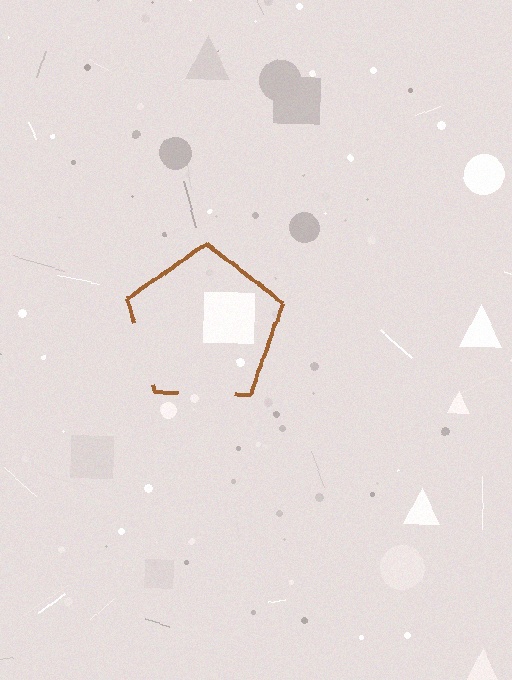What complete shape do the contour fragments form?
The contour fragments form a pentagon.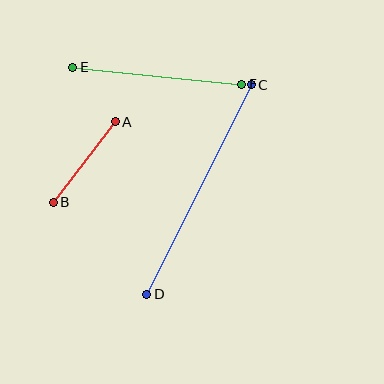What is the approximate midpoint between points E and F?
The midpoint is at approximately (157, 76) pixels.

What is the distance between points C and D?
The distance is approximately 234 pixels.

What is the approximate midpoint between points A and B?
The midpoint is at approximately (84, 162) pixels.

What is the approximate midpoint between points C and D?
The midpoint is at approximately (199, 190) pixels.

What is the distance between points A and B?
The distance is approximately 101 pixels.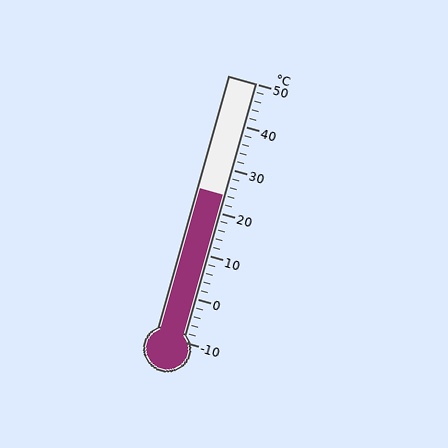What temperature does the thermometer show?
The thermometer shows approximately 24°C.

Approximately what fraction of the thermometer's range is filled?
The thermometer is filled to approximately 55% of its range.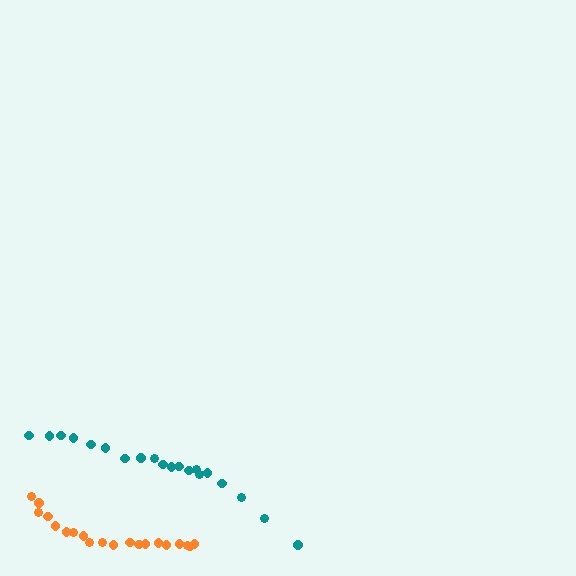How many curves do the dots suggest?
There are 2 distinct paths.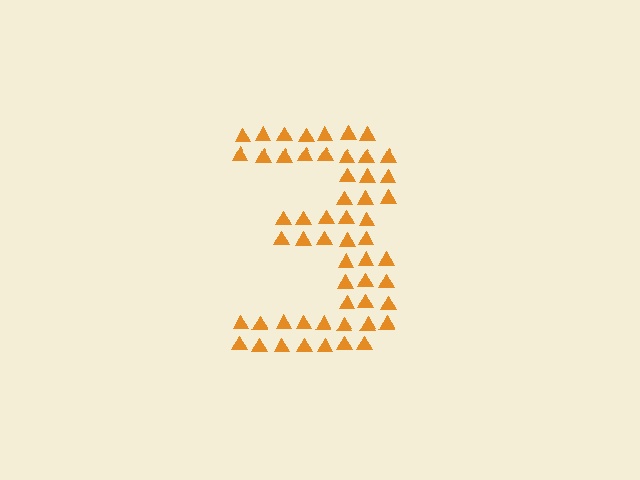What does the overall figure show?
The overall figure shows the digit 3.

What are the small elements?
The small elements are triangles.